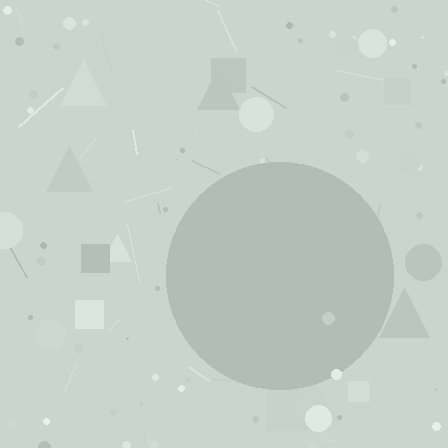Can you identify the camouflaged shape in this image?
The camouflaged shape is a circle.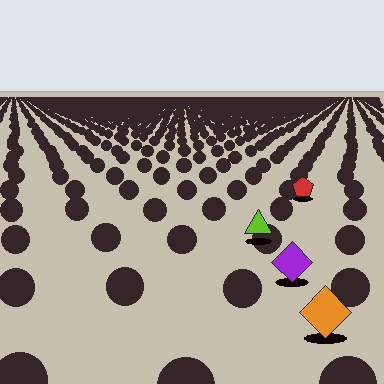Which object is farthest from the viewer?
The red pentagon is farthest from the viewer. It appears smaller and the ground texture around it is denser.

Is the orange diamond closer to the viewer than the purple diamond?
Yes. The orange diamond is closer — you can tell from the texture gradient: the ground texture is coarser near it.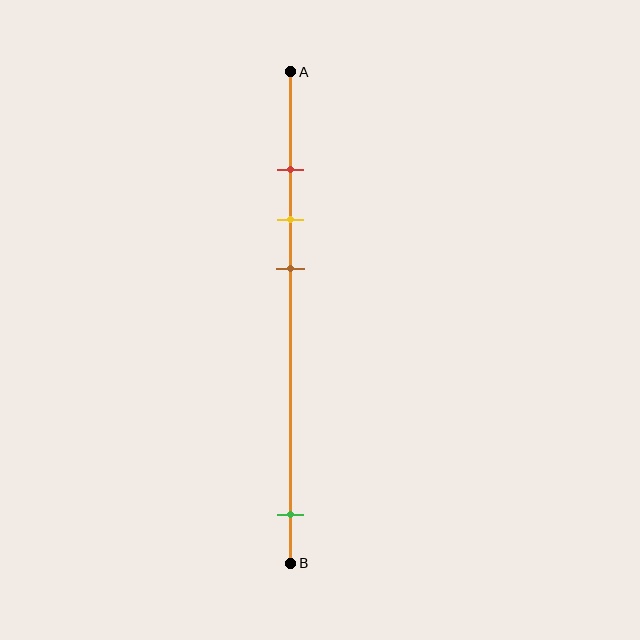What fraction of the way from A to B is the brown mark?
The brown mark is approximately 40% (0.4) of the way from A to B.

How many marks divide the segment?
There are 4 marks dividing the segment.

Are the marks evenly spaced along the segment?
No, the marks are not evenly spaced.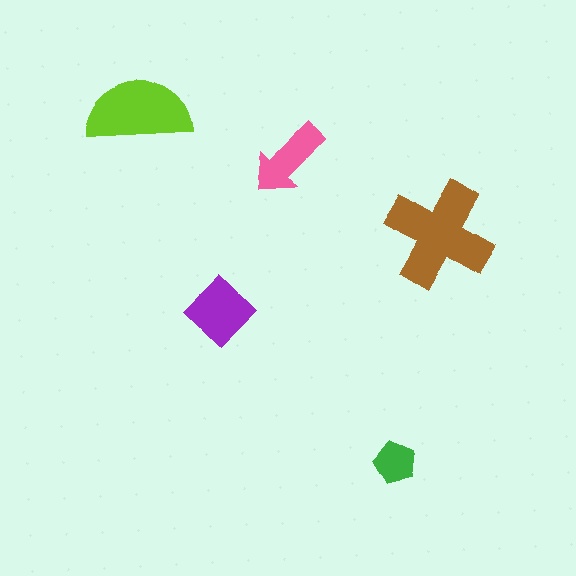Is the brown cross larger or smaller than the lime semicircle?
Larger.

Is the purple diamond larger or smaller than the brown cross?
Smaller.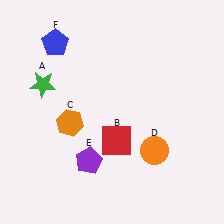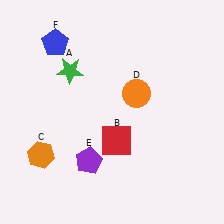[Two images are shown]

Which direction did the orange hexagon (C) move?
The orange hexagon (C) moved down.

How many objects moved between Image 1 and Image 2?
3 objects moved between the two images.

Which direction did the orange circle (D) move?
The orange circle (D) moved up.